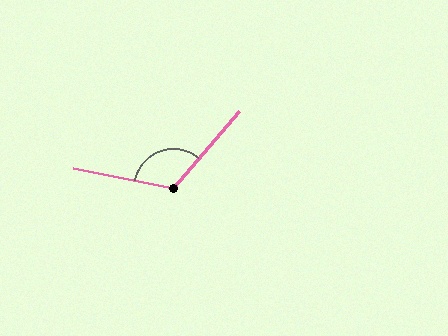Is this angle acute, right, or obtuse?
It is obtuse.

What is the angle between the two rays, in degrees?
Approximately 119 degrees.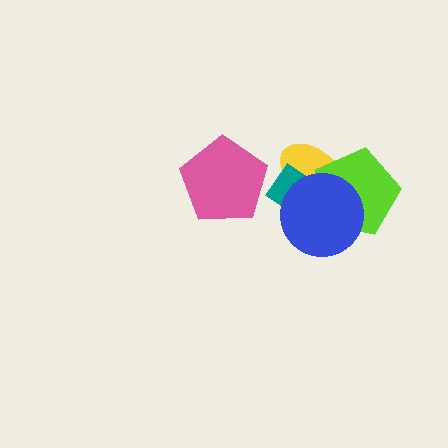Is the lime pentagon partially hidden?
Yes, it is partially covered by another shape.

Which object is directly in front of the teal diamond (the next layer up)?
The lime pentagon is directly in front of the teal diamond.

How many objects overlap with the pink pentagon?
0 objects overlap with the pink pentagon.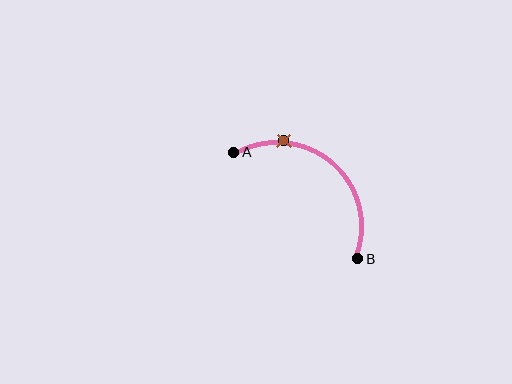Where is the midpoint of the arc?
The arc midpoint is the point on the curve farthest from the straight line joining A and B. It sits above and to the right of that line.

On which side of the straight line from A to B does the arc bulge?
The arc bulges above and to the right of the straight line connecting A and B.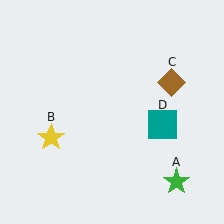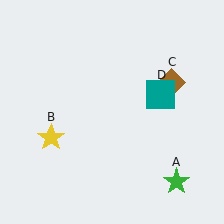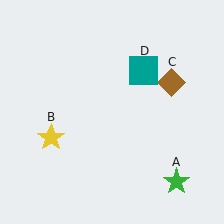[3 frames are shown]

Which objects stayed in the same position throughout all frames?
Green star (object A) and yellow star (object B) and brown diamond (object C) remained stationary.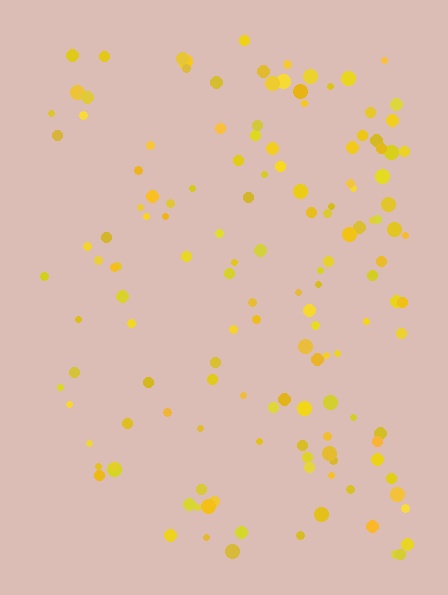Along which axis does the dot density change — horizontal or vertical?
Horizontal.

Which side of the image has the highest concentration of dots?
The right.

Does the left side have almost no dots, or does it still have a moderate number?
Still a moderate number, just noticeably fewer than the right.